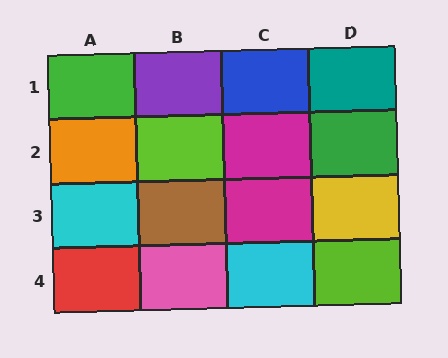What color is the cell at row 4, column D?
Lime.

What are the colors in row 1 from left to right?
Green, purple, blue, teal.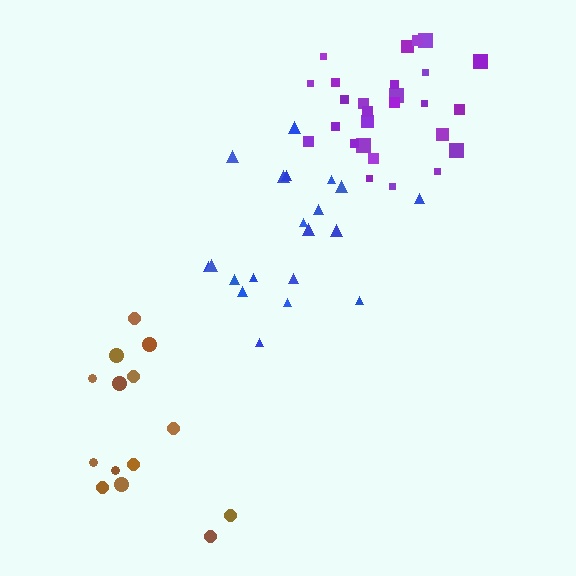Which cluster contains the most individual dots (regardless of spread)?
Purple (27).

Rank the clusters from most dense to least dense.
purple, blue, brown.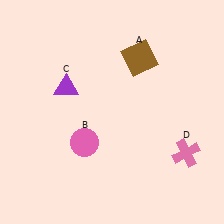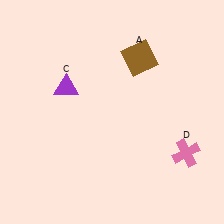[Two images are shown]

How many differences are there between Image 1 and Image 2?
There is 1 difference between the two images.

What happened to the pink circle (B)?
The pink circle (B) was removed in Image 2. It was in the bottom-left area of Image 1.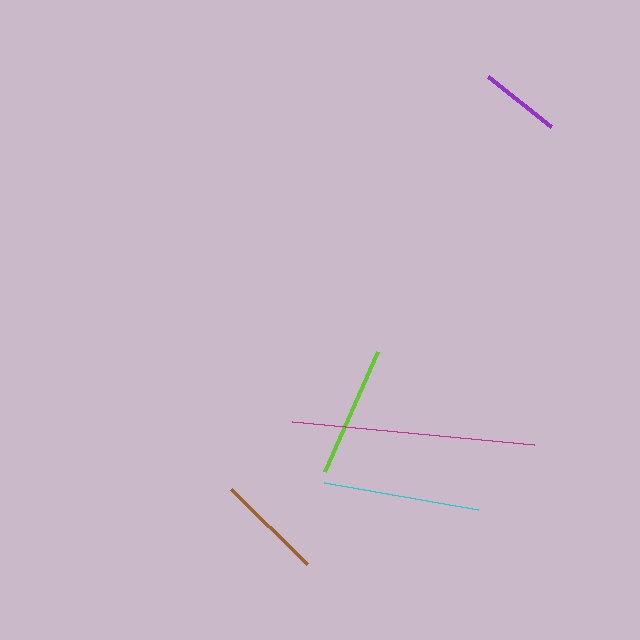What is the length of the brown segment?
The brown segment is approximately 107 pixels long.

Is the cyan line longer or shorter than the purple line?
The cyan line is longer than the purple line.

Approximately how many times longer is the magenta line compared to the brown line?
The magenta line is approximately 2.3 times the length of the brown line.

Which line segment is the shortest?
The purple line is the shortest at approximately 80 pixels.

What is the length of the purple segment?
The purple segment is approximately 80 pixels long.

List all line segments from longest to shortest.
From longest to shortest: magenta, cyan, lime, brown, purple.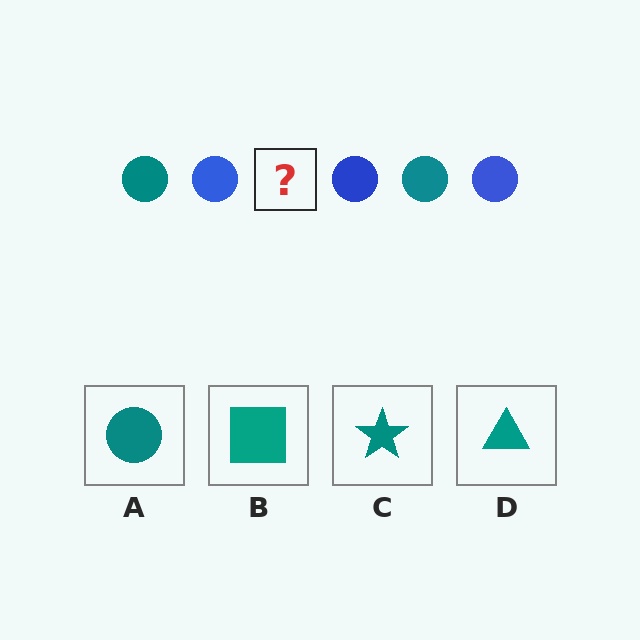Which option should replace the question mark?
Option A.